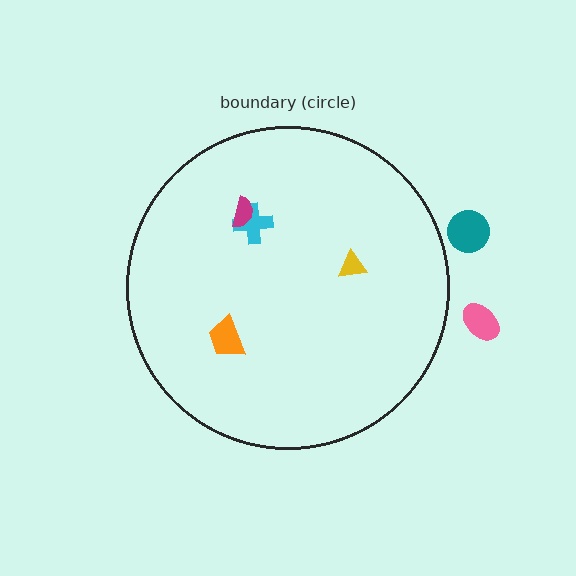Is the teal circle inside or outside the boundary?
Outside.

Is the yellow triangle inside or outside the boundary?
Inside.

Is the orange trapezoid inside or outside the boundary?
Inside.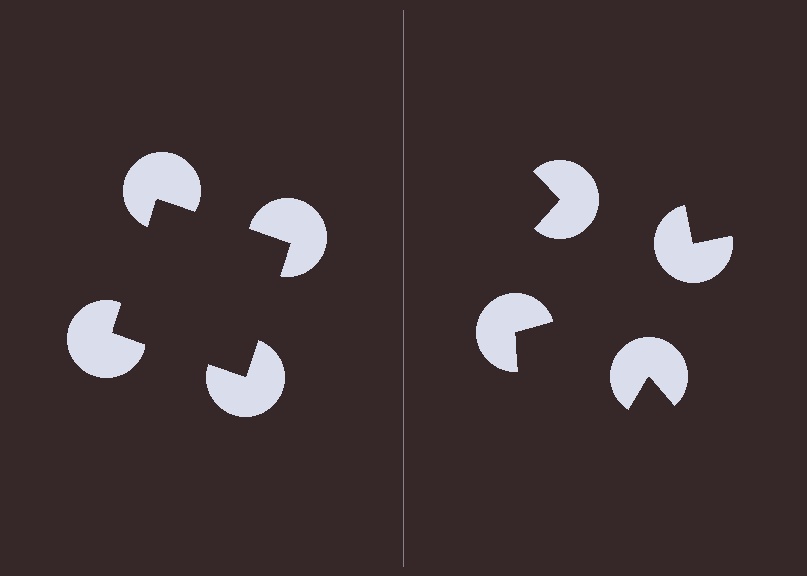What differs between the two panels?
The pac-man discs are positioned identically on both sides; only the wedge orientations differ. On the left they align to a square; on the right they are misaligned.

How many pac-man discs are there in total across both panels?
8 — 4 on each side.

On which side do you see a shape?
An illusory square appears on the left side. On the right side the wedge cuts are rotated, so no coherent shape forms.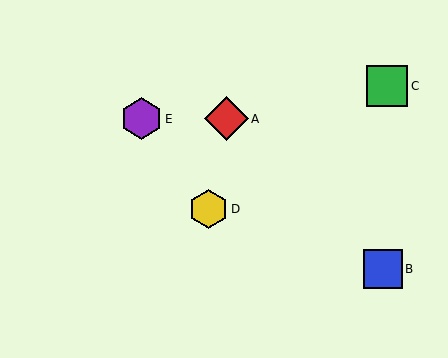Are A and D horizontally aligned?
No, A is at y≈119 and D is at y≈209.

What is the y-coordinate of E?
Object E is at y≈119.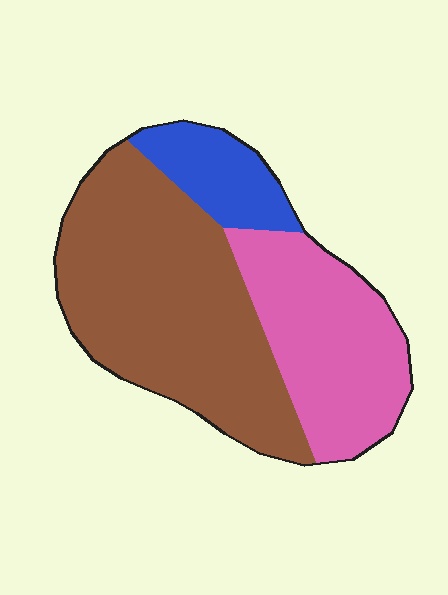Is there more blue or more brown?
Brown.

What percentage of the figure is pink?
Pink takes up about one third (1/3) of the figure.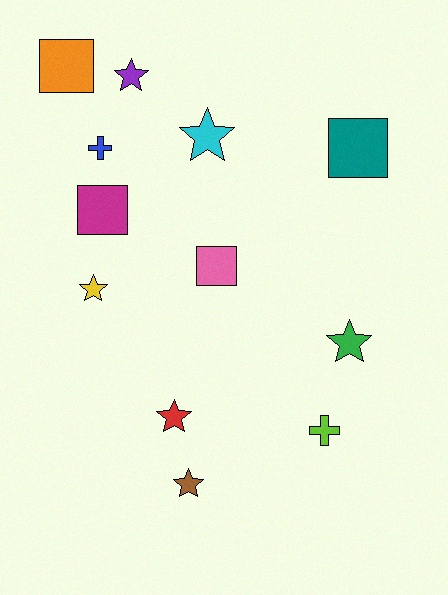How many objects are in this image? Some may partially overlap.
There are 12 objects.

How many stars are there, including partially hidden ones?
There are 6 stars.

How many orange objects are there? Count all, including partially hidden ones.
There is 1 orange object.